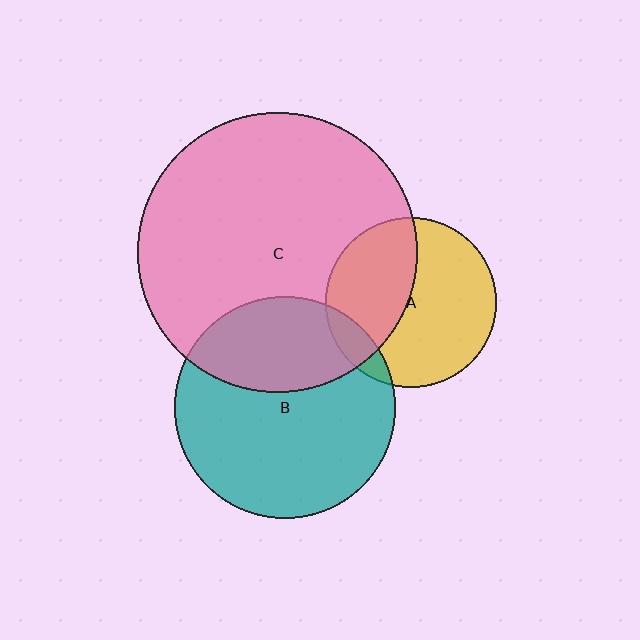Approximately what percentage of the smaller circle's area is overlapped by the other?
Approximately 10%.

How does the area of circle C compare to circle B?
Approximately 1.6 times.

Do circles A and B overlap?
Yes.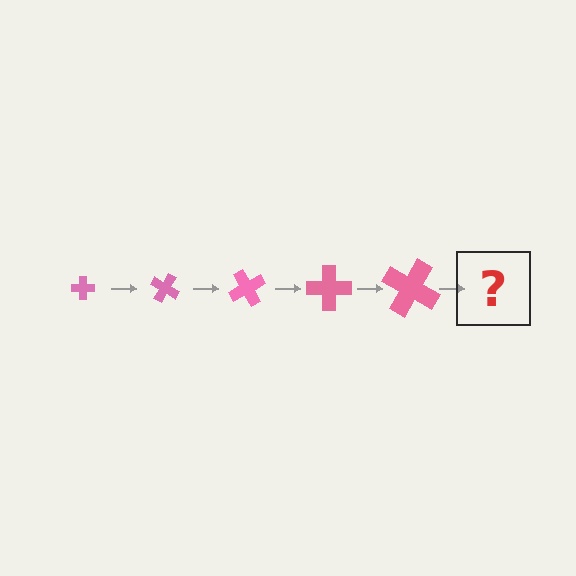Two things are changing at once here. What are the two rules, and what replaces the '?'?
The two rules are that the cross grows larger each step and it rotates 30 degrees each step. The '?' should be a cross, larger than the previous one and rotated 150 degrees from the start.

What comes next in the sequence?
The next element should be a cross, larger than the previous one and rotated 150 degrees from the start.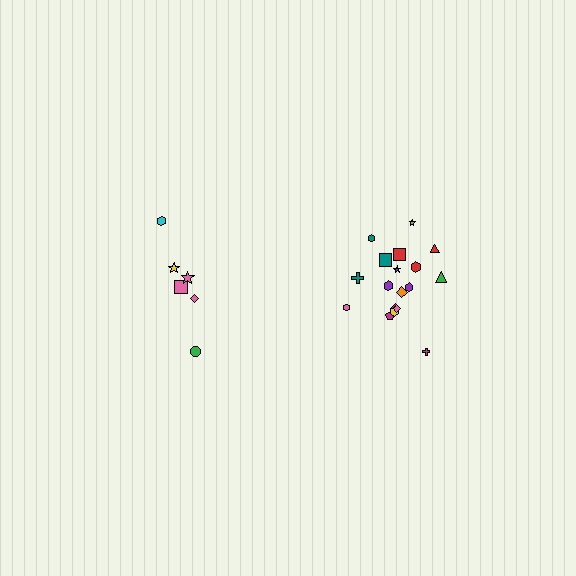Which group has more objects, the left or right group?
The right group.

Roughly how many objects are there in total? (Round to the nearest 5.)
Roughly 25 objects in total.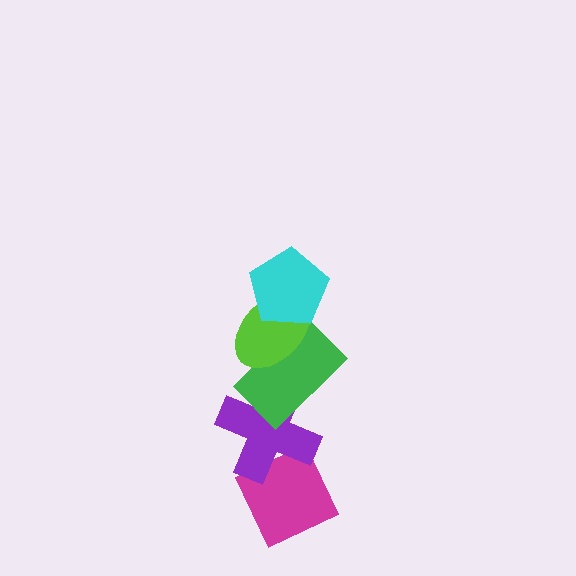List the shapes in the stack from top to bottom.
From top to bottom: the cyan pentagon, the lime ellipse, the green rectangle, the purple cross, the magenta diamond.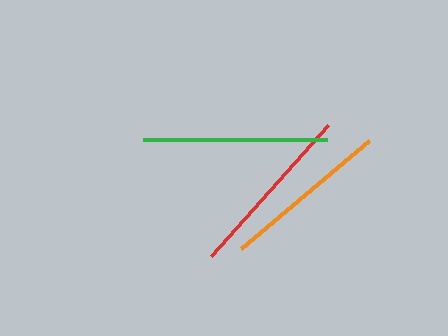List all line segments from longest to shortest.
From longest to shortest: green, red, orange.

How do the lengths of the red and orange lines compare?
The red and orange lines are approximately the same length.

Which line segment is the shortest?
The orange line is the shortest at approximately 168 pixels.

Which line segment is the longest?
The green line is the longest at approximately 183 pixels.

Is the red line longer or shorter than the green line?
The green line is longer than the red line.